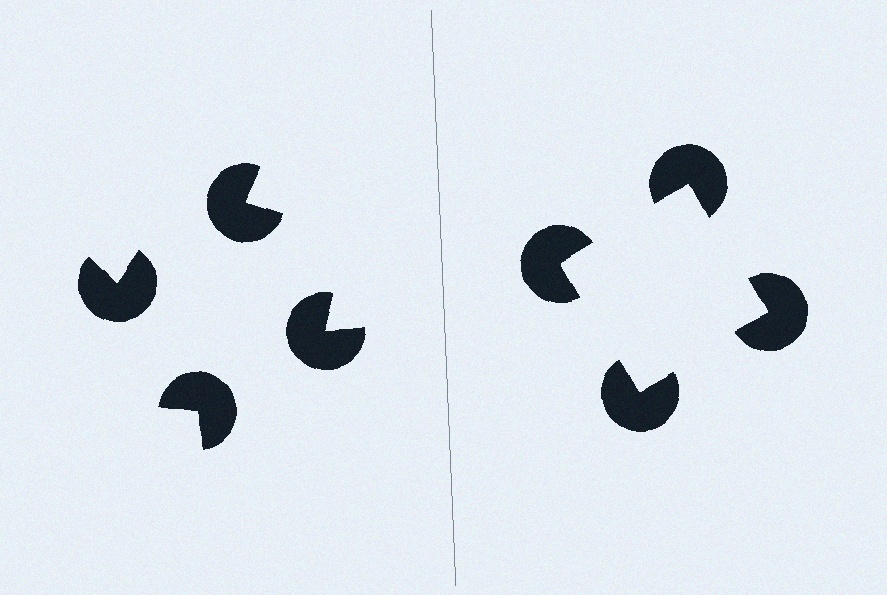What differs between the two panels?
The pac-man discs are positioned identically on both sides; only the wedge orientations differ. On the right they align to a square; on the left they are misaligned.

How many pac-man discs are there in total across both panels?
8 — 4 on each side.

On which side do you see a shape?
An illusory square appears on the right side. On the left side the wedge cuts are rotated, so no coherent shape forms.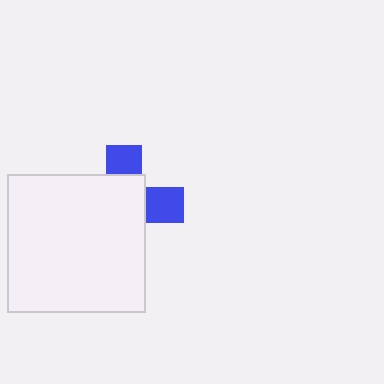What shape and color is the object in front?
The object in front is a white square.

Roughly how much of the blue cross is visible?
A small part of it is visible (roughly 33%).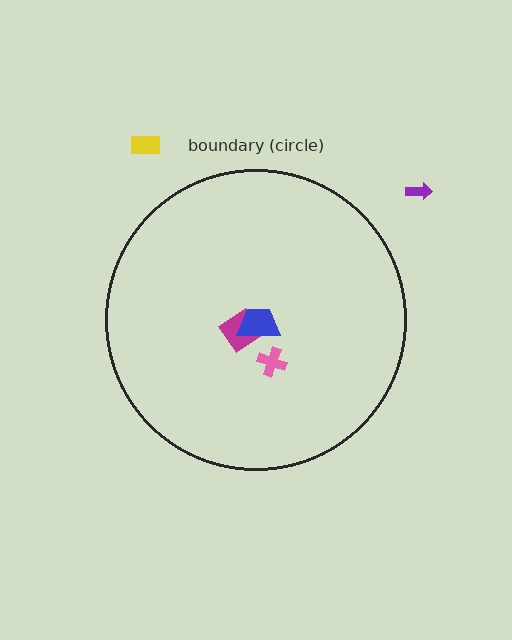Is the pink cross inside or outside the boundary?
Inside.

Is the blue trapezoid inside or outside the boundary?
Inside.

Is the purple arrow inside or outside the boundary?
Outside.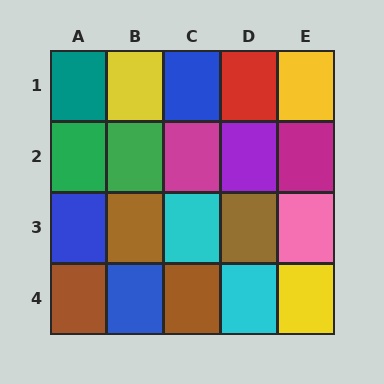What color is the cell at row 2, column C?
Magenta.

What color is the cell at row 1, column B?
Yellow.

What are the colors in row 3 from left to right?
Blue, brown, cyan, brown, pink.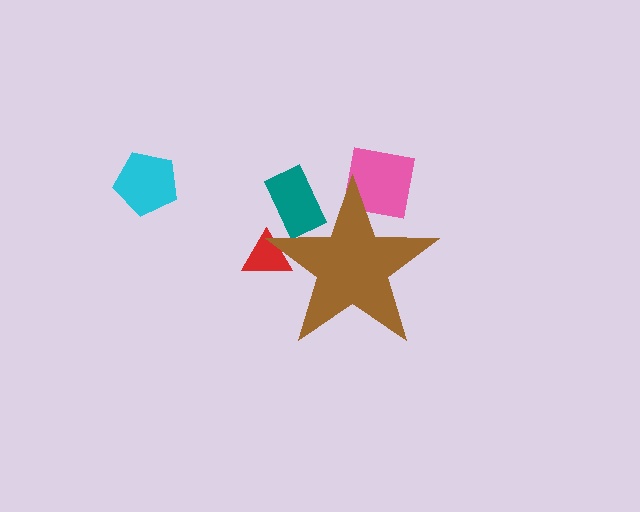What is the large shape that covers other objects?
A brown star.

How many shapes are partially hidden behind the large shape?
3 shapes are partially hidden.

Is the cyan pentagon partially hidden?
No, the cyan pentagon is fully visible.